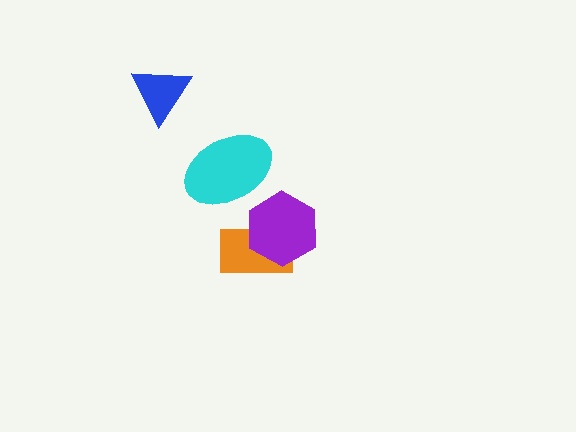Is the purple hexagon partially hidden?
No, no other shape covers it.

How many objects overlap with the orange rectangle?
1 object overlaps with the orange rectangle.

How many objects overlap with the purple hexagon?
1 object overlaps with the purple hexagon.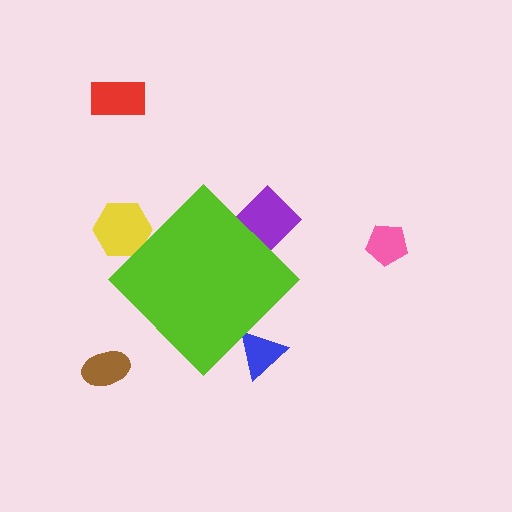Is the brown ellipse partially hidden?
No, the brown ellipse is fully visible.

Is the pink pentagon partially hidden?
No, the pink pentagon is fully visible.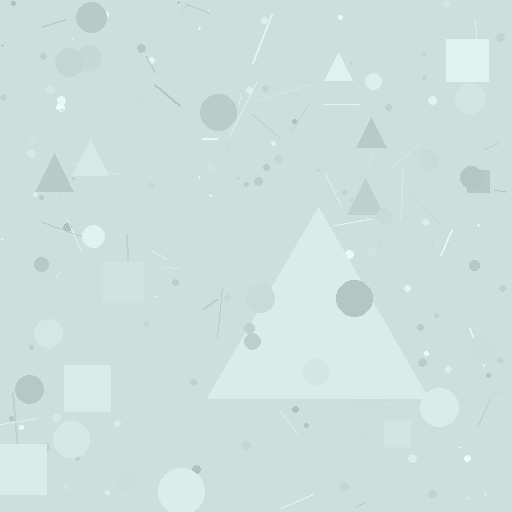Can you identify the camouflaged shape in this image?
The camouflaged shape is a triangle.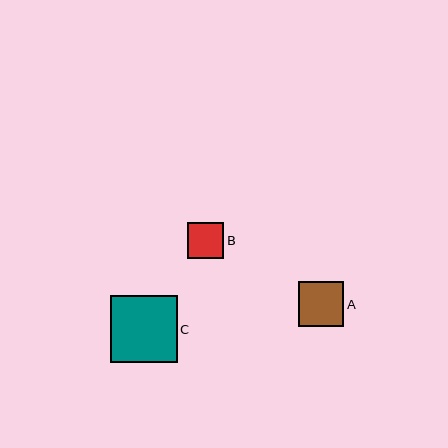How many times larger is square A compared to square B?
Square A is approximately 1.2 times the size of square B.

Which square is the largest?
Square C is the largest with a size of approximately 67 pixels.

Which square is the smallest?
Square B is the smallest with a size of approximately 36 pixels.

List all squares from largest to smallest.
From largest to smallest: C, A, B.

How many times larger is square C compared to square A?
Square C is approximately 1.5 times the size of square A.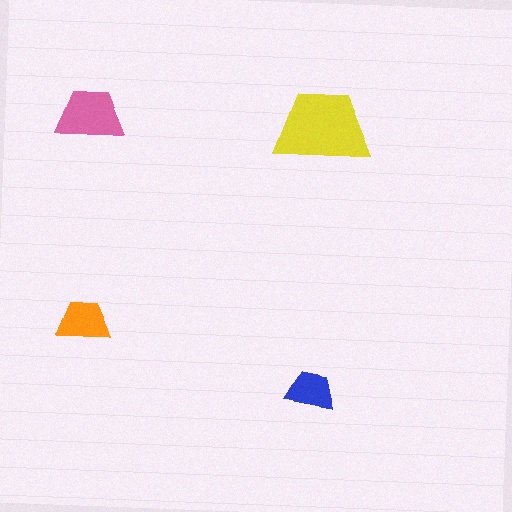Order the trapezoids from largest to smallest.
the yellow one, the pink one, the orange one, the blue one.